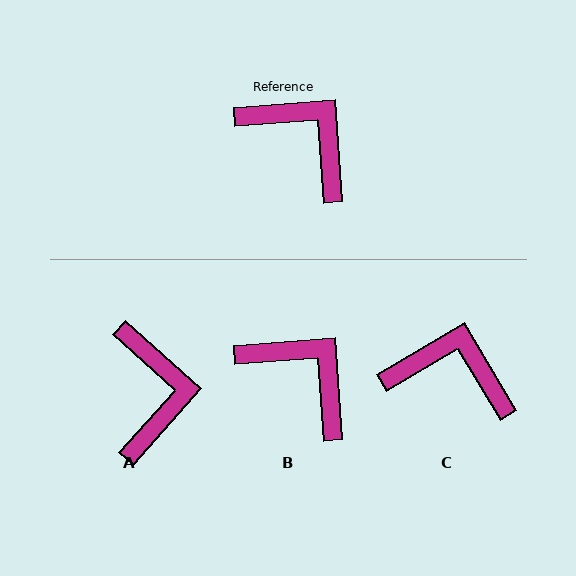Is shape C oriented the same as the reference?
No, it is off by about 26 degrees.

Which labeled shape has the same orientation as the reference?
B.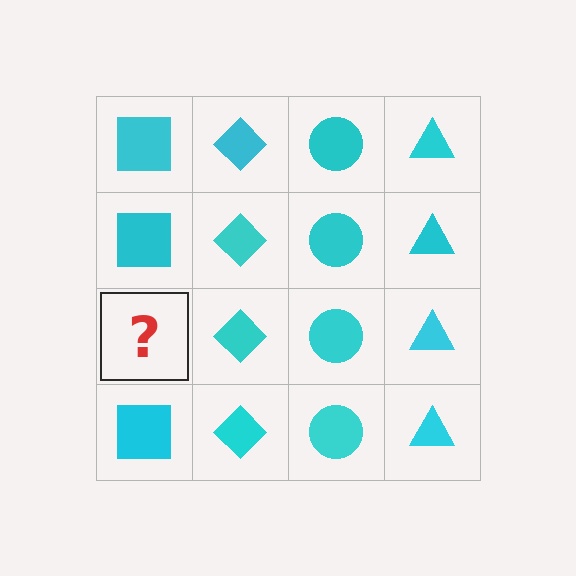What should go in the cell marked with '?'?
The missing cell should contain a cyan square.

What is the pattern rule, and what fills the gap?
The rule is that each column has a consistent shape. The gap should be filled with a cyan square.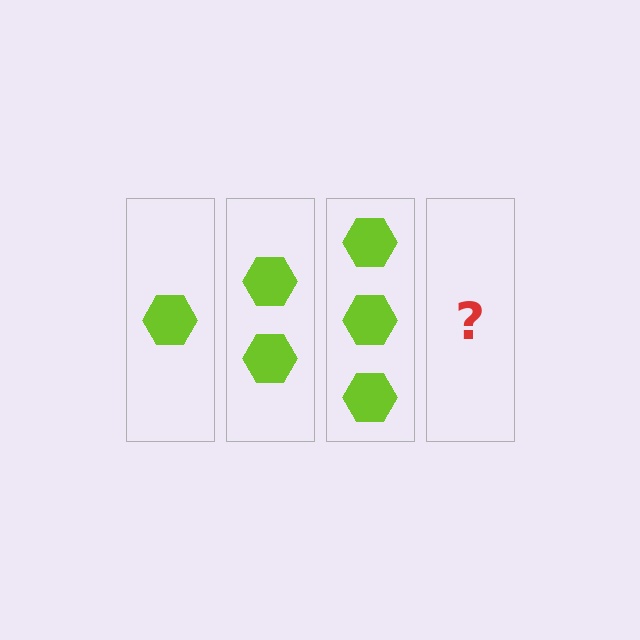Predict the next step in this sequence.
The next step is 4 hexagons.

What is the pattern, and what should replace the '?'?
The pattern is that each step adds one more hexagon. The '?' should be 4 hexagons.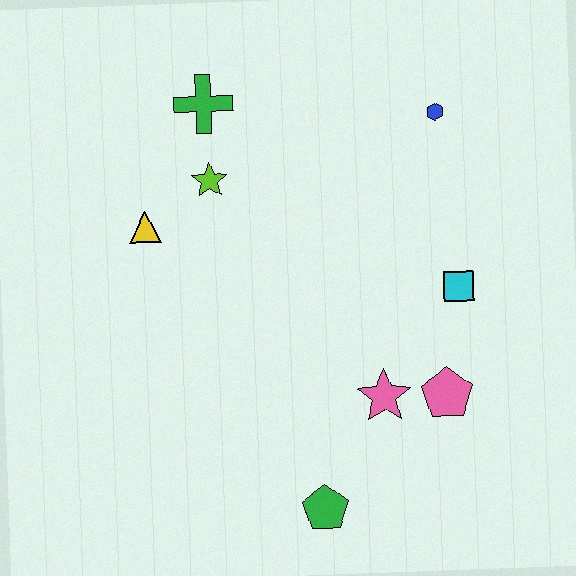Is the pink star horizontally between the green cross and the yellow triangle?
No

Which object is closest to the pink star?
The pink pentagon is closest to the pink star.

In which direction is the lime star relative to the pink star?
The lime star is above the pink star.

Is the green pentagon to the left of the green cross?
No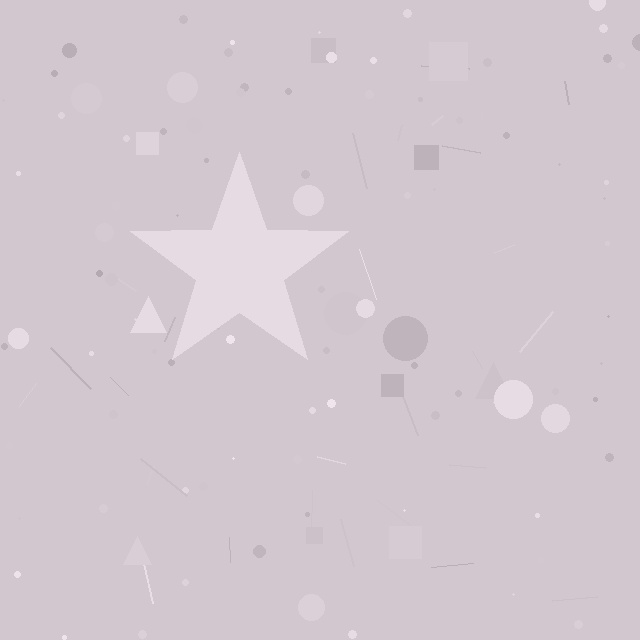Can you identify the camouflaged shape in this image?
The camouflaged shape is a star.